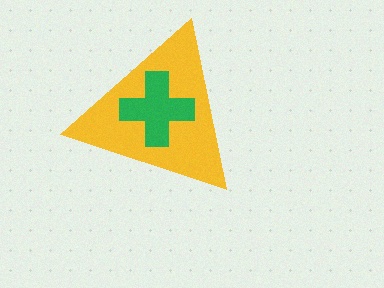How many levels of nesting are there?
2.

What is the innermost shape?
The green cross.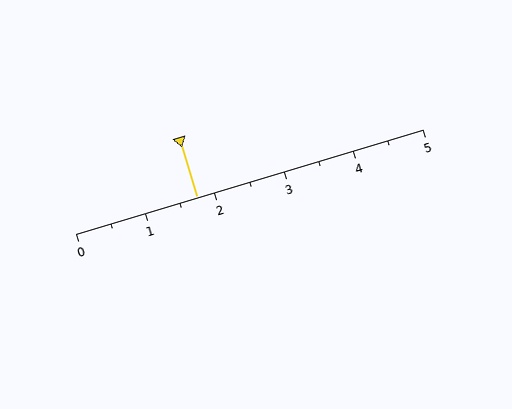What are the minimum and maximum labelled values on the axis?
The axis runs from 0 to 5.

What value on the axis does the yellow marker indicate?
The marker indicates approximately 1.8.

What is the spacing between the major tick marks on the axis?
The major ticks are spaced 1 apart.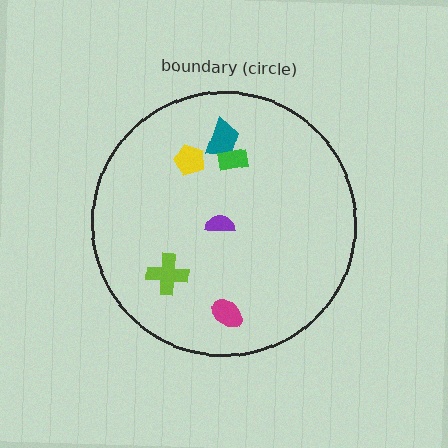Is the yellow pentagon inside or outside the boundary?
Inside.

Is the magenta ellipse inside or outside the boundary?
Inside.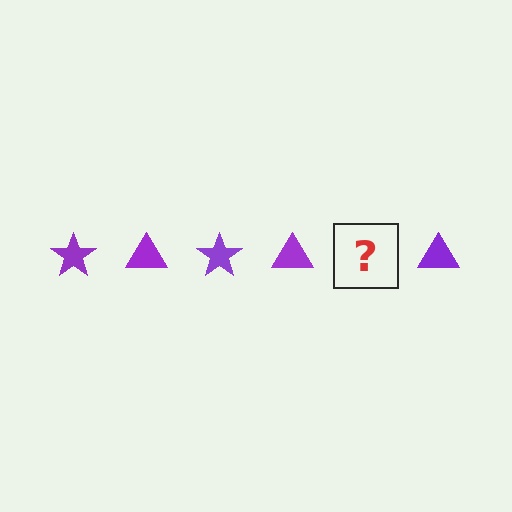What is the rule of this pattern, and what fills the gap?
The rule is that the pattern cycles through star, triangle shapes in purple. The gap should be filled with a purple star.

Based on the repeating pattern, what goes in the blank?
The blank should be a purple star.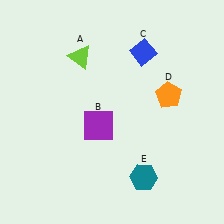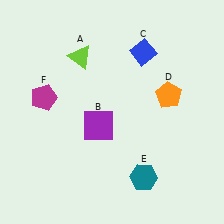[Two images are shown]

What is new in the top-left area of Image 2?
A magenta pentagon (F) was added in the top-left area of Image 2.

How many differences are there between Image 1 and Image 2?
There is 1 difference between the two images.